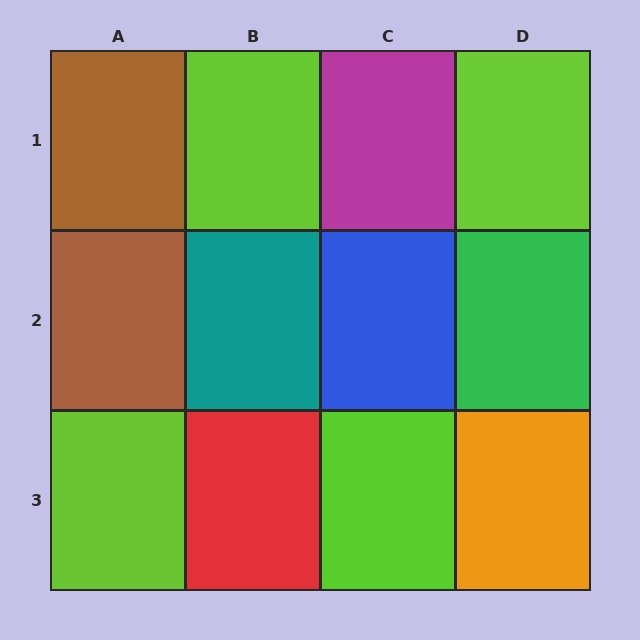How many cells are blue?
1 cell is blue.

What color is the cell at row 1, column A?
Brown.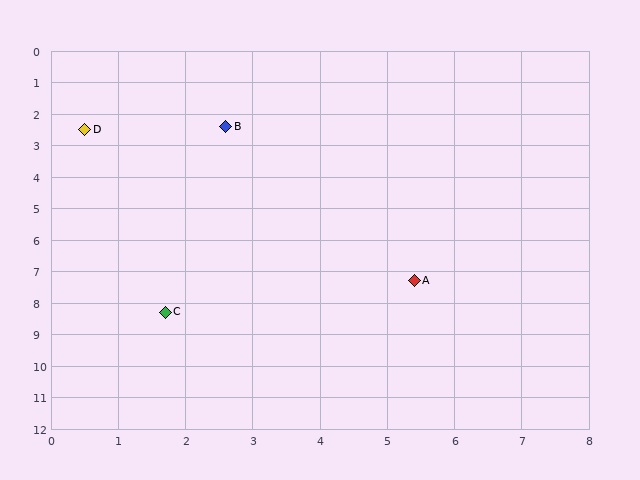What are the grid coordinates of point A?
Point A is at approximately (5.4, 7.3).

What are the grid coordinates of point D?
Point D is at approximately (0.5, 2.5).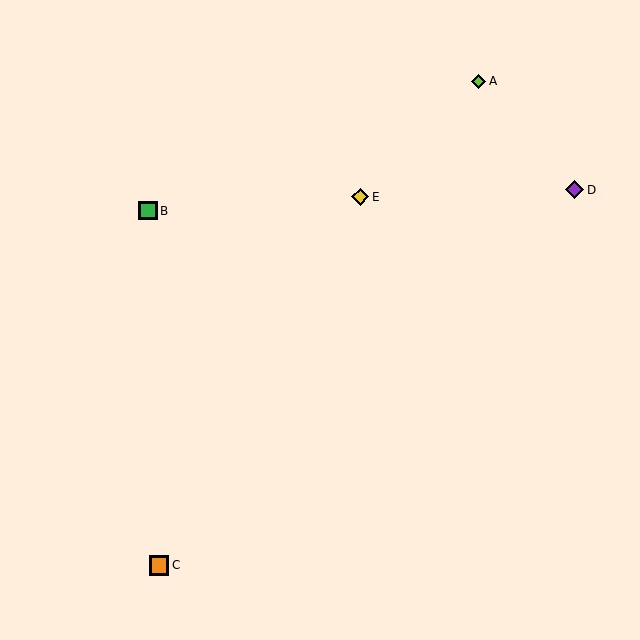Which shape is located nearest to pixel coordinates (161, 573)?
The orange square (labeled C) at (159, 566) is nearest to that location.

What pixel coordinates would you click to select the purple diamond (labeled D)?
Click at (575, 190) to select the purple diamond D.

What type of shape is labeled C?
Shape C is an orange square.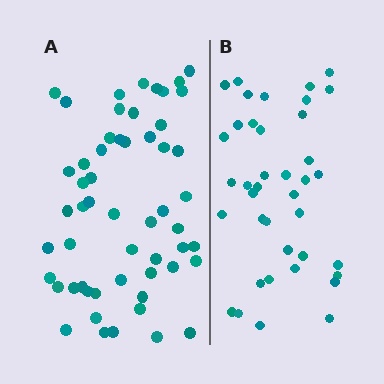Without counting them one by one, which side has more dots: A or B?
Region A (the left region) has more dots.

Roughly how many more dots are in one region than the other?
Region A has approximately 15 more dots than region B.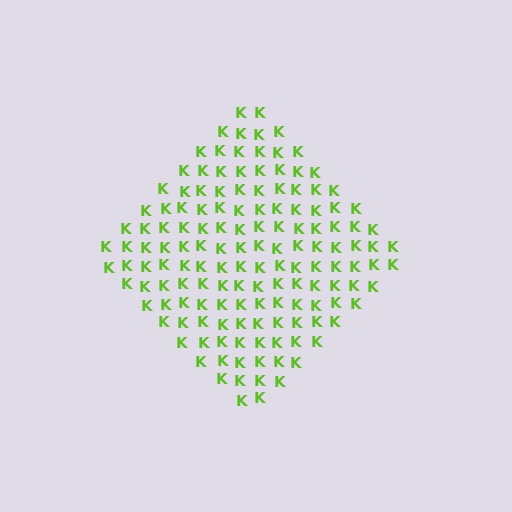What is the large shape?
The large shape is a diamond.